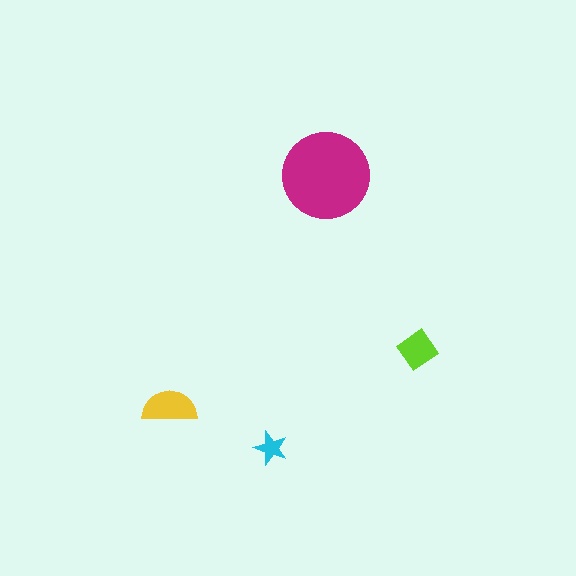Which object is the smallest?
The cyan star.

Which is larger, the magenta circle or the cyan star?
The magenta circle.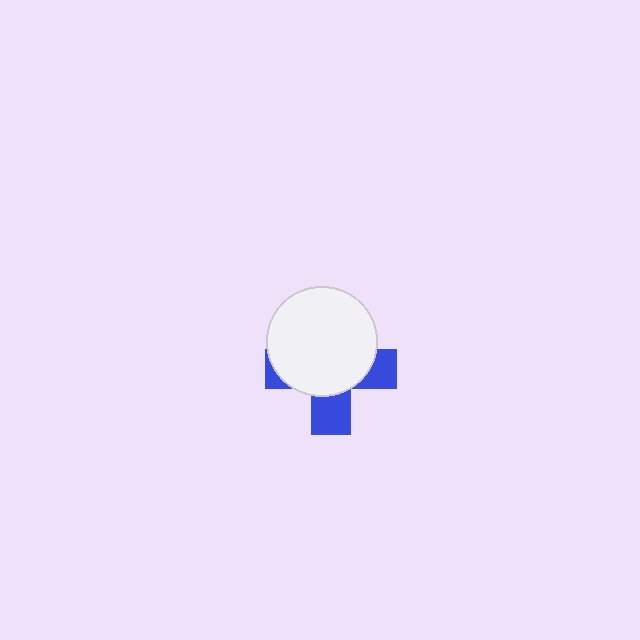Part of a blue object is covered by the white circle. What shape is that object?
It is a cross.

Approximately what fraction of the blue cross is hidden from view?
Roughly 64% of the blue cross is hidden behind the white circle.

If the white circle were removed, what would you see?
You would see the complete blue cross.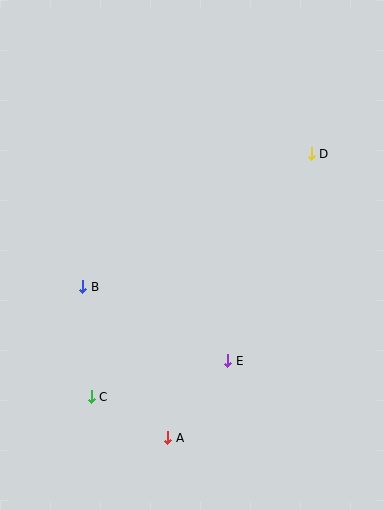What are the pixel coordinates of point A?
Point A is at (168, 438).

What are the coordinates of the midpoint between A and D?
The midpoint between A and D is at (239, 296).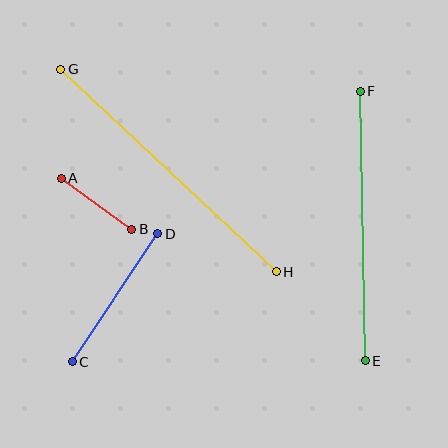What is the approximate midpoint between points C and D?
The midpoint is at approximately (115, 298) pixels.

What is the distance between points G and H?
The distance is approximately 296 pixels.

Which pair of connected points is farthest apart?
Points G and H are farthest apart.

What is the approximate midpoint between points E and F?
The midpoint is at approximately (363, 226) pixels.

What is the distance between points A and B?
The distance is approximately 87 pixels.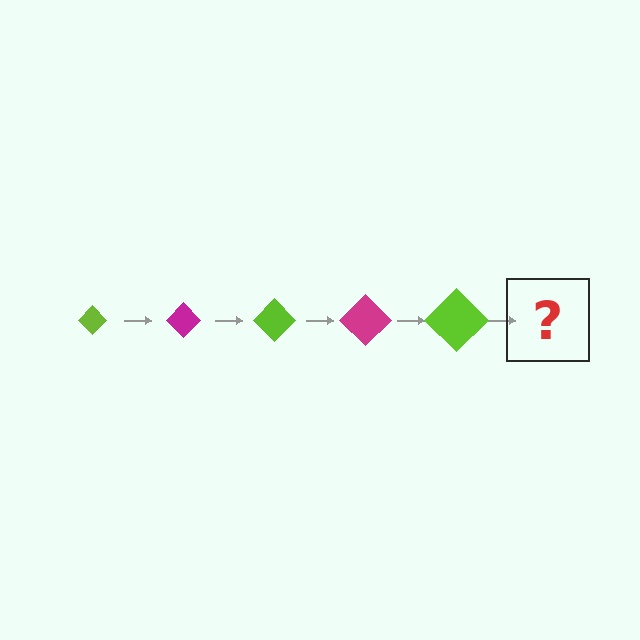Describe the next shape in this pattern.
It should be a magenta diamond, larger than the previous one.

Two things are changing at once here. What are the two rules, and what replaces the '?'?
The two rules are that the diamond grows larger each step and the color cycles through lime and magenta. The '?' should be a magenta diamond, larger than the previous one.